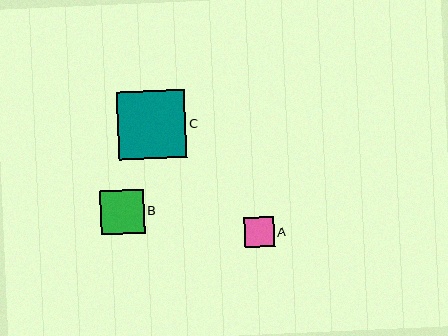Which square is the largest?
Square C is the largest with a size of approximately 68 pixels.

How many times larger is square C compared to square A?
Square C is approximately 2.2 times the size of square A.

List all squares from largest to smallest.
From largest to smallest: C, B, A.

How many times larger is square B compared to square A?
Square B is approximately 1.5 times the size of square A.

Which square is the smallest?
Square A is the smallest with a size of approximately 30 pixels.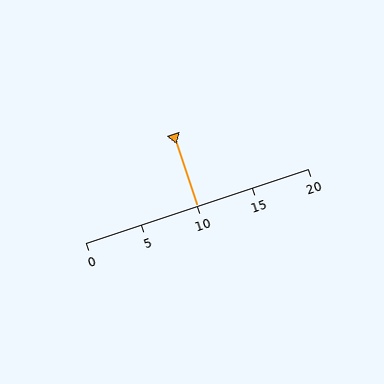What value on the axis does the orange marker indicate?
The marker indicates approximately 10.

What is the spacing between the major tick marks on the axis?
The major ticks are spaced 5 apart.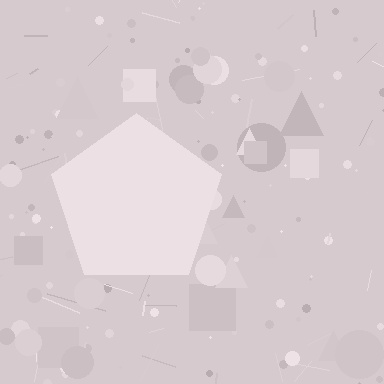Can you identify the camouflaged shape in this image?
The camouflaged shape is a pentagon.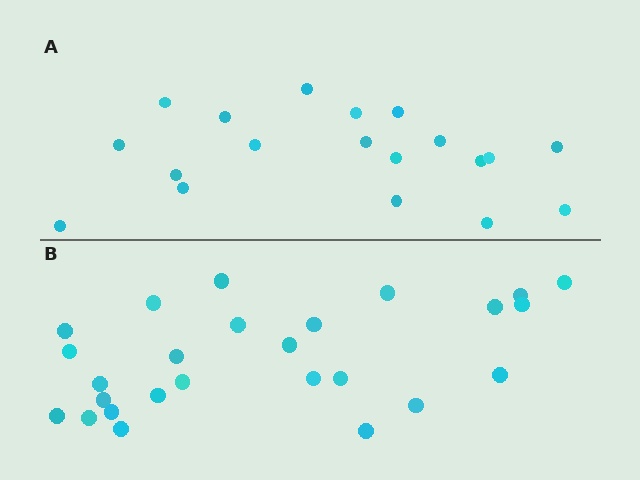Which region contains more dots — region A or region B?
Region B (the bottom region) has more dots.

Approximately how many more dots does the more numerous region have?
Region B has roughly 8 or so more dots than region A.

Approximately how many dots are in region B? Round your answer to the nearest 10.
About 30 dots. (The exact count is 26, which rounds to 30.)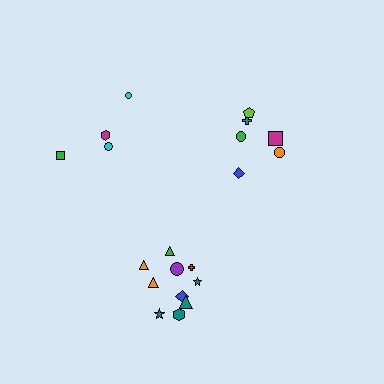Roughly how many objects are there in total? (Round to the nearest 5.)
Roughly 20 objects in total.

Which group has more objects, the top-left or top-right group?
The top-right group.